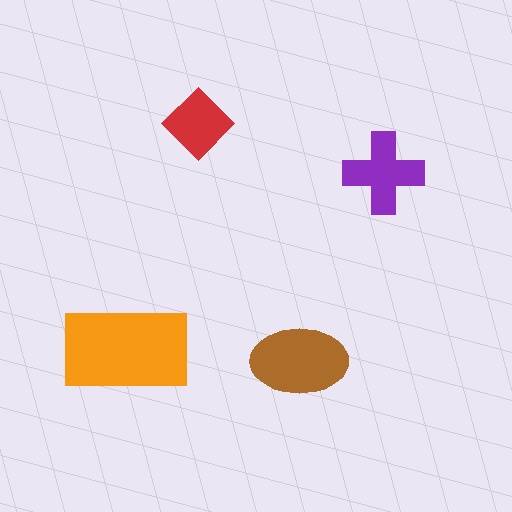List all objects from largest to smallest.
The orange rectangle, the brown ellipse, the purple cross, the red diamond.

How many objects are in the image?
There are 4 objects in the image.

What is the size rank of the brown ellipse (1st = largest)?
2nd.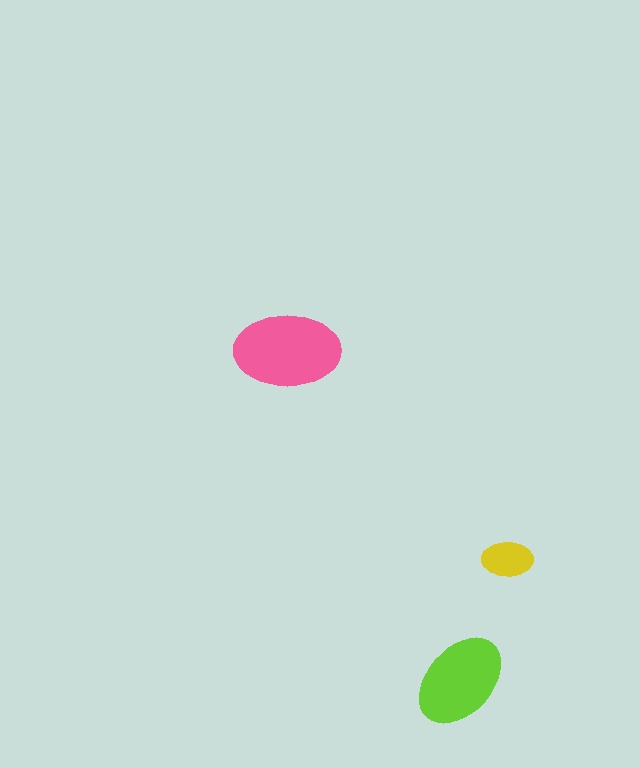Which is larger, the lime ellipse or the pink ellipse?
The pink one.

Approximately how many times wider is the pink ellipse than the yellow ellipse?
About 2 times wider.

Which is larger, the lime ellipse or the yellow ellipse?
The lime one.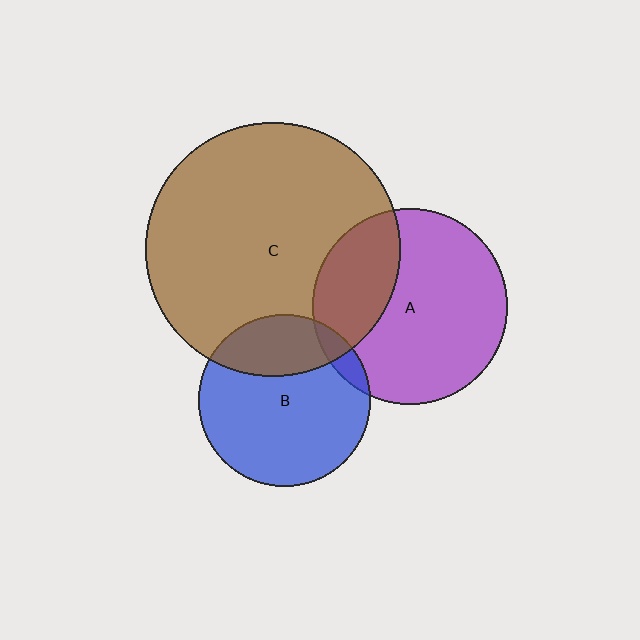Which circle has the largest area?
Circle C (brown).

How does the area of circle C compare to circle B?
Approximately 2.2 times.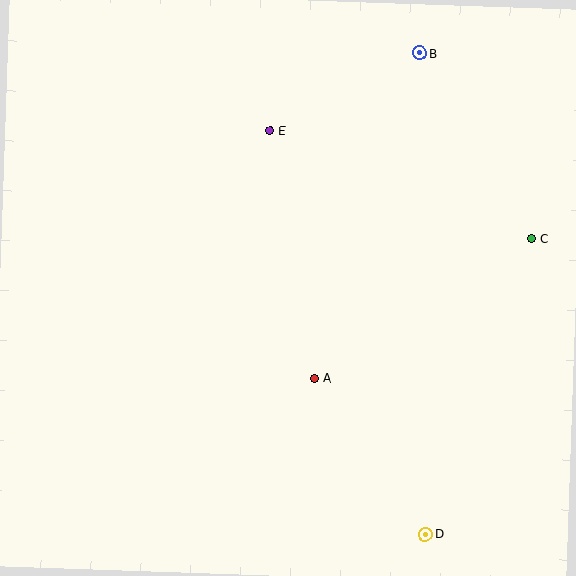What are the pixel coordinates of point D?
Point D is at (425, 534).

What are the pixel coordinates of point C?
Point C is at (531, 239).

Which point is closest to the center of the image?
Point A at (314, 378) is closest to the center.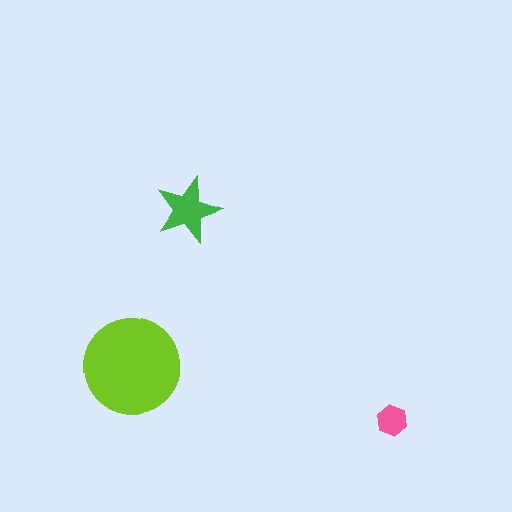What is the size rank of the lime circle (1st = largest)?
1st.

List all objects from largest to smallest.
The lime circle, the green star, the pink hexagon.